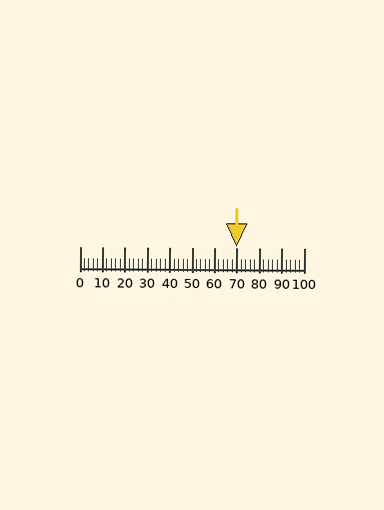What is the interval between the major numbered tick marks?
The major tick marks are spaced 10 units apart.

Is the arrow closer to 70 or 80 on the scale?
The arrow is closer to 70.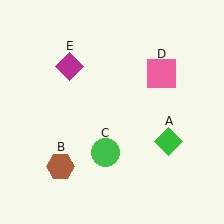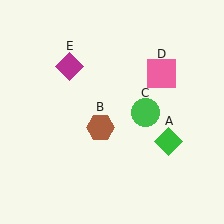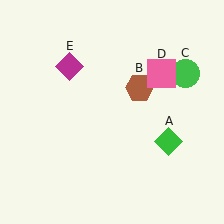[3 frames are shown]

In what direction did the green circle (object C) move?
The green circle (object C) moved up and to the right.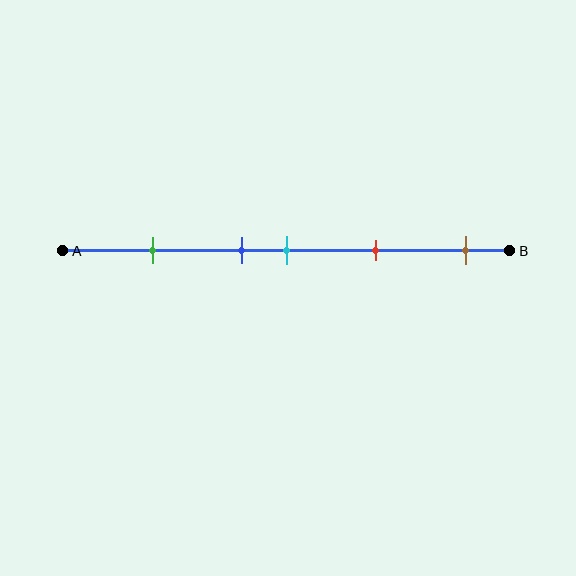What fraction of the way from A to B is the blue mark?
The blue mark is approximately 40% (0.4) of the way from A to B.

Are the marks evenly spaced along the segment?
No, the marks are not evenly spaced.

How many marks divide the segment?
There are 5 marks dividing the segment.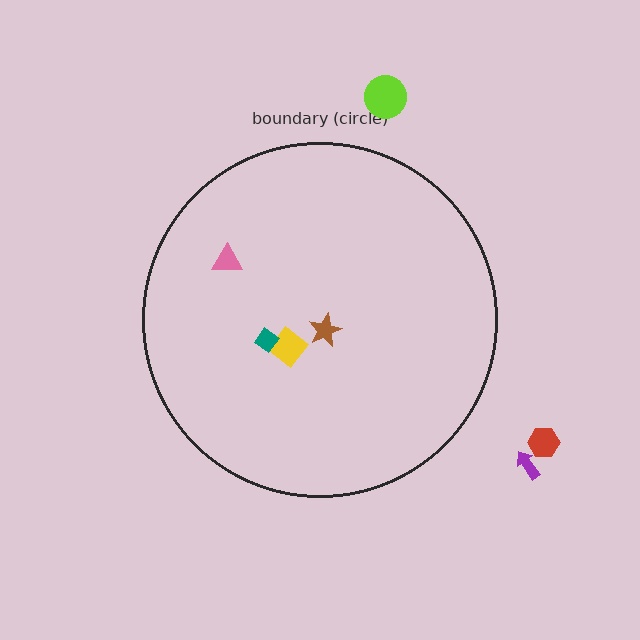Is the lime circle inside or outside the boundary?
Outside.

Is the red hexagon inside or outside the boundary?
Outside.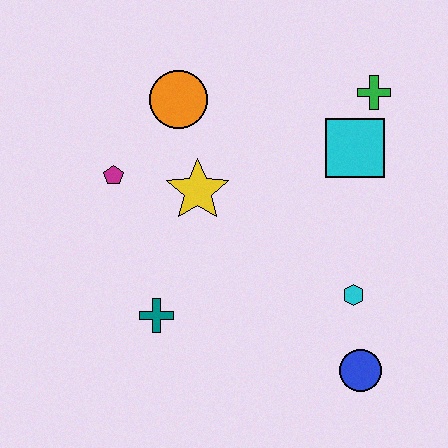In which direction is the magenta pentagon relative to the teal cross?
The magenta pentagon is above the teal cross.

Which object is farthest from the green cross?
The teal cross is farthest from the green cross.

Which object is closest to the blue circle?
The cyan hexagon is closest to the blue circle.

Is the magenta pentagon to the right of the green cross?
No